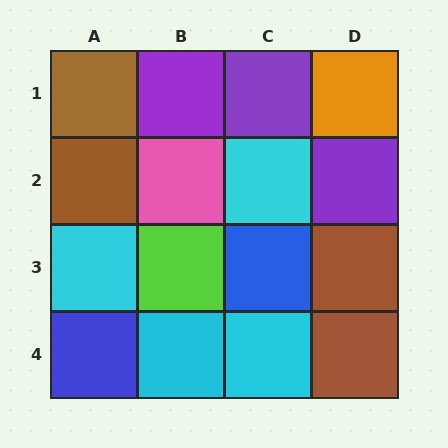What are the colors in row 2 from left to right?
Brown, pink, cyan, purple.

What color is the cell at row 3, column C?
Blue.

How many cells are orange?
1 cell is orange.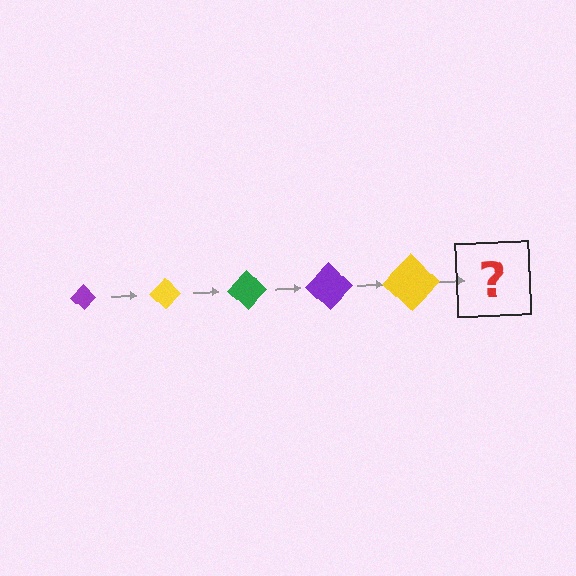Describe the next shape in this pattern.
It should be a green diamond, larger than the previous one.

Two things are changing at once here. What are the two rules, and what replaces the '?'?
The two rules are that the diamond grows larger each step and the color cycles through purple, yellow, and green. The '?' should be a green diamond, larger than the previous one.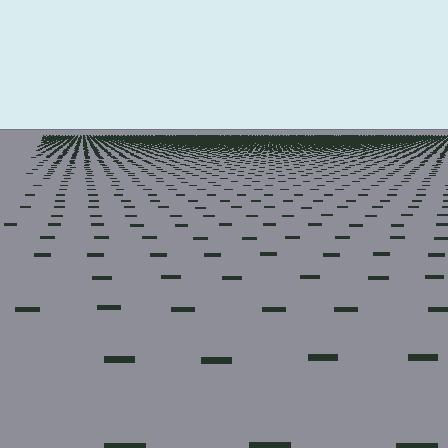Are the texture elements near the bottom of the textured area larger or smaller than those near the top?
Larger. Near the bottom, elements are closer to the viewer and appear at a bigger on-screen size.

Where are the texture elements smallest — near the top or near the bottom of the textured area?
Near the top.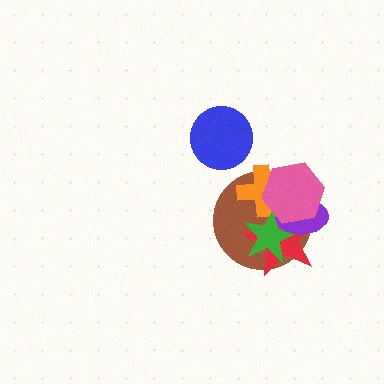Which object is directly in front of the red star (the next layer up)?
The orange cross is directly in front of the red star.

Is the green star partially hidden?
Yes, it is partially covered by another shape.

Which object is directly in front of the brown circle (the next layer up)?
The red star is directly in front of the brown circle.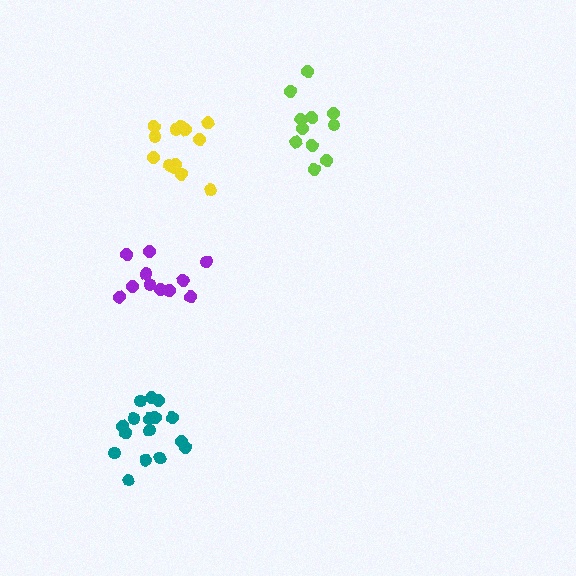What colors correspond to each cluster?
The clusters are colored: yellow, lime, teal, purple.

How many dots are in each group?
Group 1: 13 dots, Group 2: 11 dots, Group 3: 16 dots, Group 4: 11 dots (51 total).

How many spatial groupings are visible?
There are 4 spatial groupings.